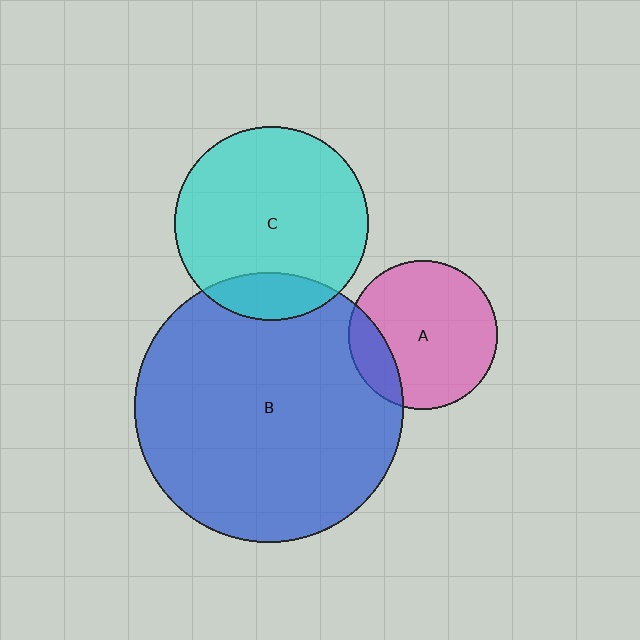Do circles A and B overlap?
Yes.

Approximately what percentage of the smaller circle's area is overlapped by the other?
Approximately 20%.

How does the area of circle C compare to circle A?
Approximately 1.7 times.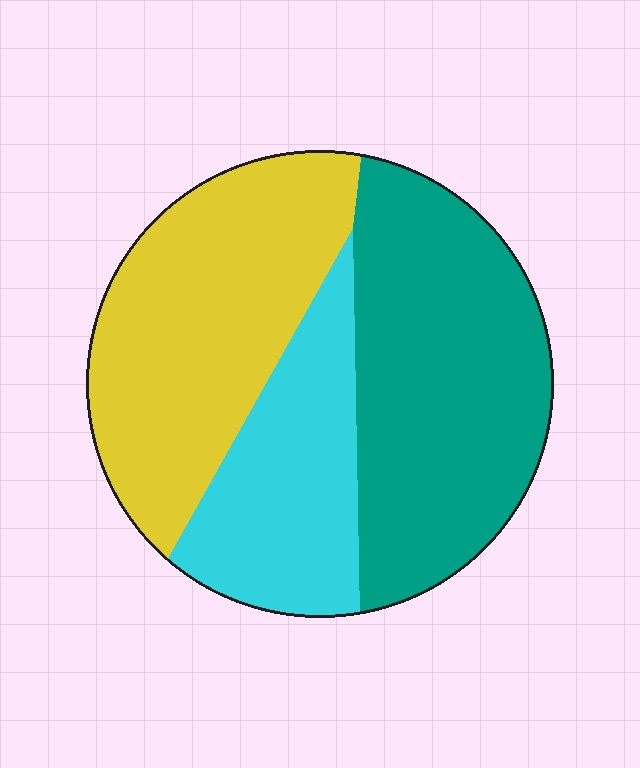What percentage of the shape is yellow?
Yellow takes up about three eighths (3/8) of the shape.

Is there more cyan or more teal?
Teal.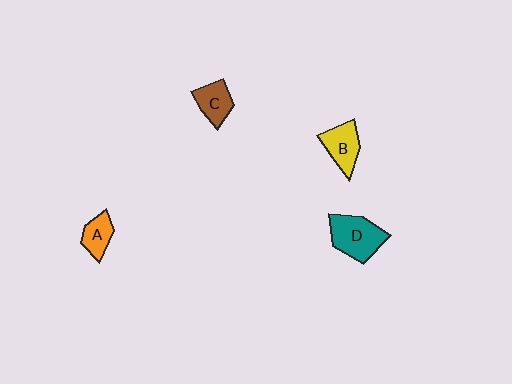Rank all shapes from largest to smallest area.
From largest to smallest: D (teal), B (yellow), C (brown), A (orange).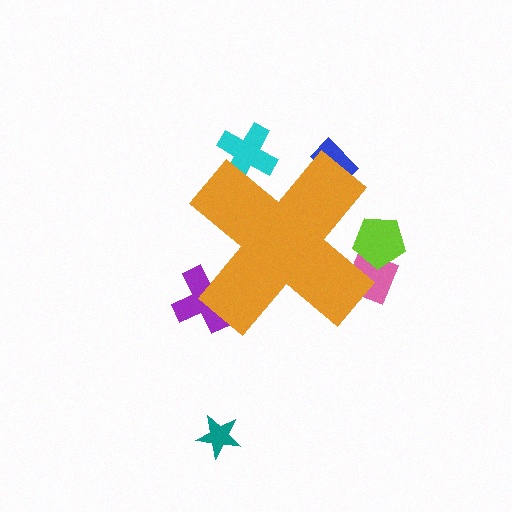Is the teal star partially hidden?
No, the teal star is fully visible.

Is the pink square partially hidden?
Yes, the pink square is partially hidden behind the orange cross.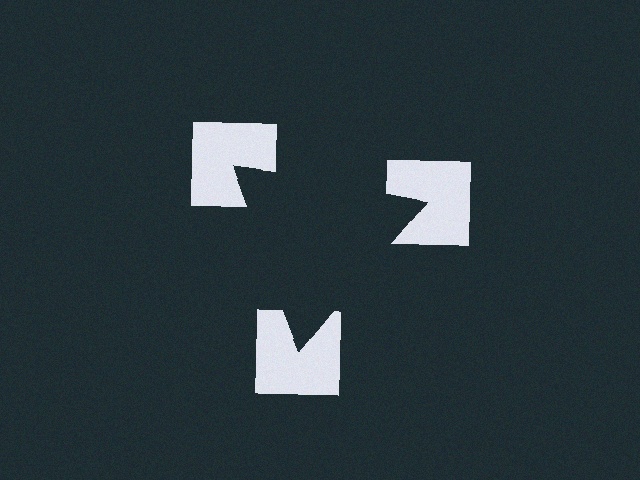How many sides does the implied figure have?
3 sides.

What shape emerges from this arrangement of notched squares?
An illusory triangle — its edges are inferred from the aligned wedge cuts in the notched squares, not physically drawn.